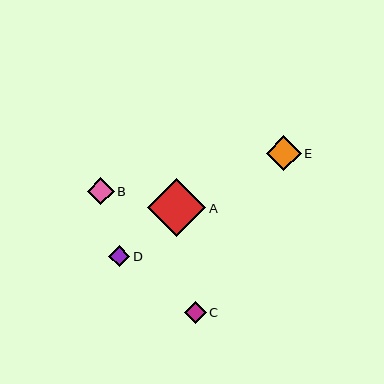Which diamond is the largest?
Diamond A is the largest with a size of approximately 58 pixels.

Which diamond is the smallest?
Diamond D is the smallest with a size of approximately 21 pixels.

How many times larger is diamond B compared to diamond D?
Diamond B is approximately 1.3 times the size of diamond D.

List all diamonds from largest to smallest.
From largest to smallest: A, E, B, C, D.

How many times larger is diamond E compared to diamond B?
Diamond E is approximately 1.3 times the size of diamond B.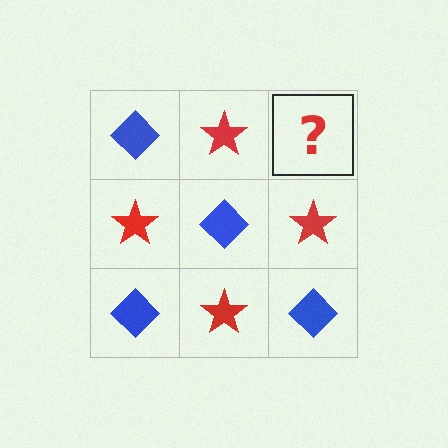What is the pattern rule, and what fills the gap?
The rule is that it alternates blue diamond and red star in a checkerboard pattern. The gap should be filled with a blue diamond.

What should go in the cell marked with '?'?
The missing cell should contain a blue diamond.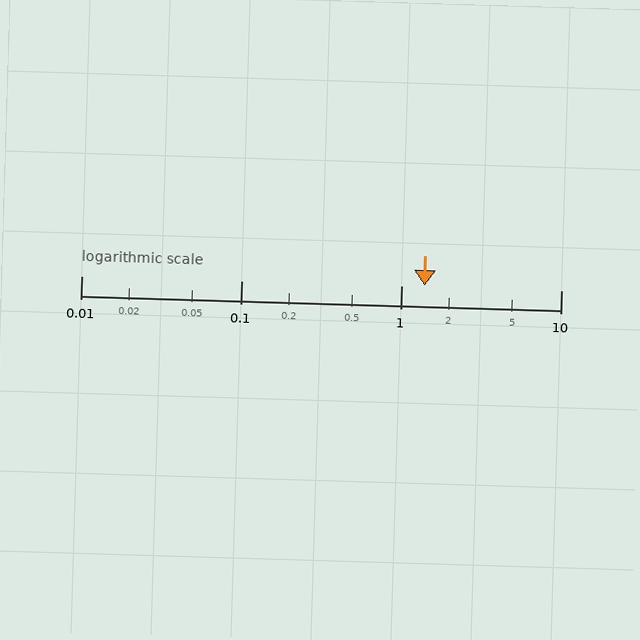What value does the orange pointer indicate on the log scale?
The pointer indicates approximately 1.4.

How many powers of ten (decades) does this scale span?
The scale spans 3 decades, from 0.01 to 10.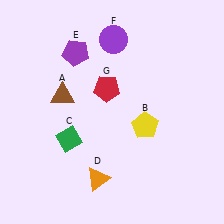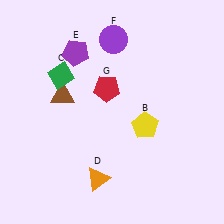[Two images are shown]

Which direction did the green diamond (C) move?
The green diamond (C) moved up.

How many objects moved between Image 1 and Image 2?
1 object moved between the two images.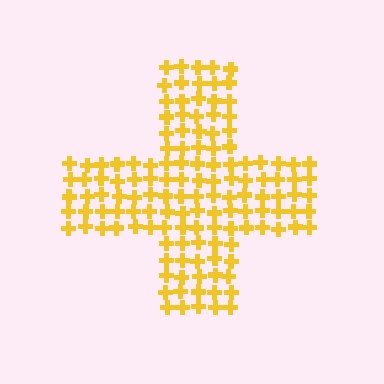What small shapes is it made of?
It is made of small crosses.